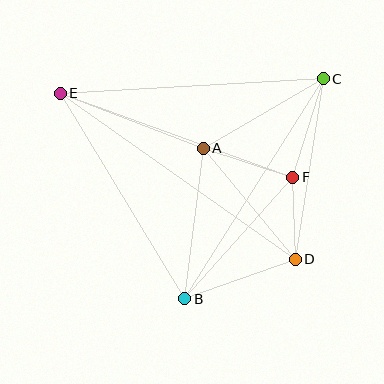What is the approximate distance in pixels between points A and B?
The distance between A and B is approximately 151 pixels.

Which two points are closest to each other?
Points D and F are closest to each other.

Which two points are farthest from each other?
Points D and E are farthest from each other.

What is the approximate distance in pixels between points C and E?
The distance between C and E is approximately 263 pixels.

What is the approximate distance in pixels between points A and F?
The distance between A and F is approximately 94 pixels.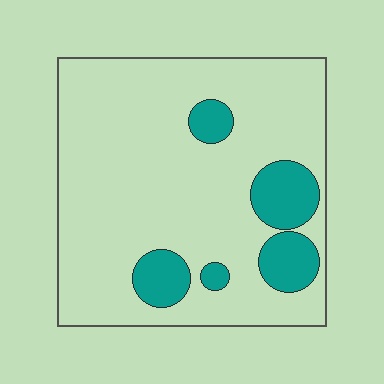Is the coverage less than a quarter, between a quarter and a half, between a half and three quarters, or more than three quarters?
Less than a quarter.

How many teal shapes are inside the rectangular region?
5.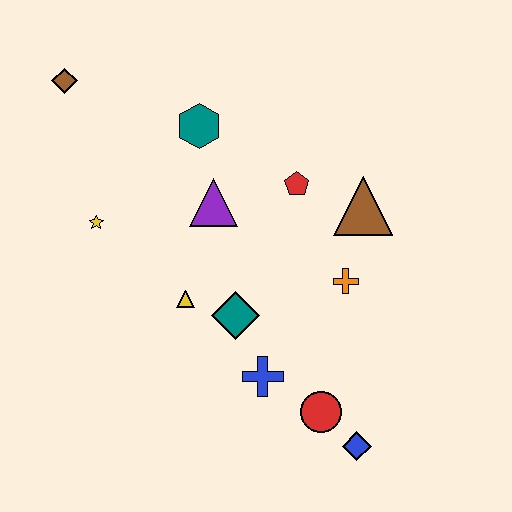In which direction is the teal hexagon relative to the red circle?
The teal hexagon is above the red circle.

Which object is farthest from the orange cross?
The brown diamond is farthest from the orange cross.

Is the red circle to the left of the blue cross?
No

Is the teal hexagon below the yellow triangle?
No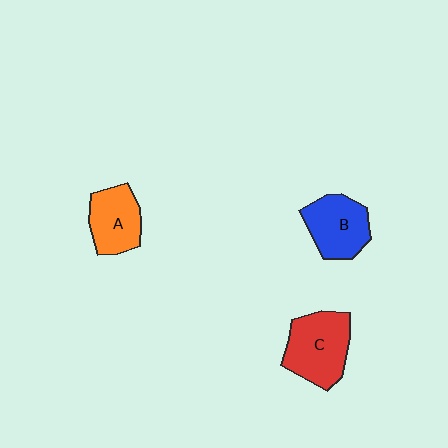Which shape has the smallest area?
Shape A (orange).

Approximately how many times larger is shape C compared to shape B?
Approximately 1.2 times.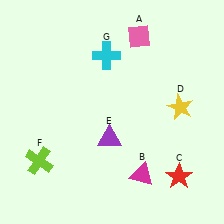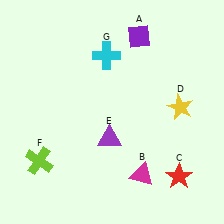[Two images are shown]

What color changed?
The diamond (A) changed from pink in Image 1 to purple in Image 2.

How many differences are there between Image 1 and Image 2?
There is 1 difference between the two images.